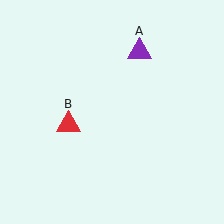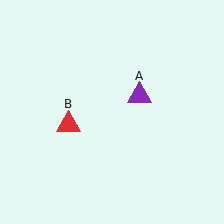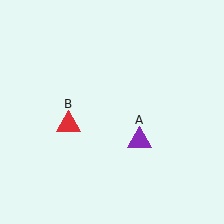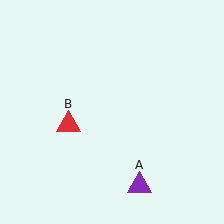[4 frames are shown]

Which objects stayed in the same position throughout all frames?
Red triangle (object B) remained stationary.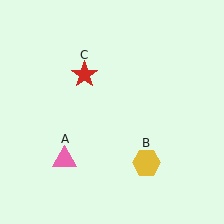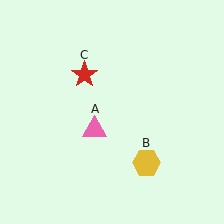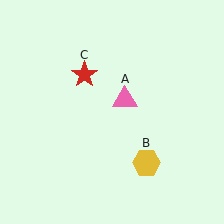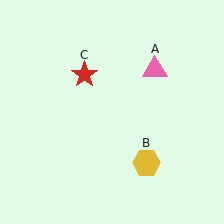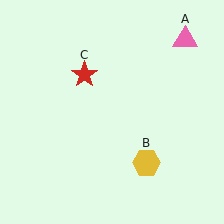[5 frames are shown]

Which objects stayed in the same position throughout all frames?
Yellow hexagon (object B) and red star (object C) remained stationary.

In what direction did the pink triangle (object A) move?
The pink triangle (object A) moved up and to the right.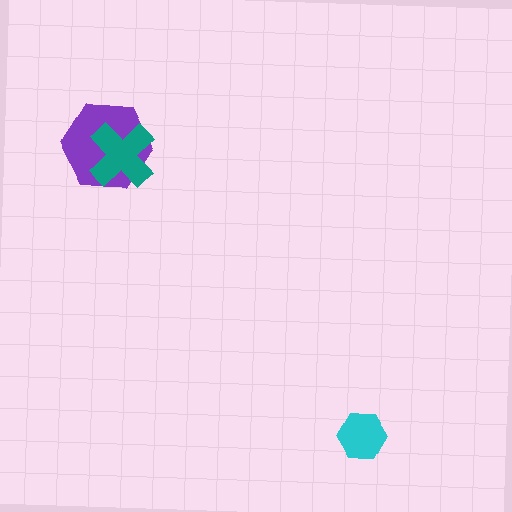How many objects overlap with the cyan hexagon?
0 objects overlap with the cyan hexagon.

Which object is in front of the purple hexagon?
The teal cross is in front of the purple hexagon.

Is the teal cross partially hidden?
No, no other shape covers it.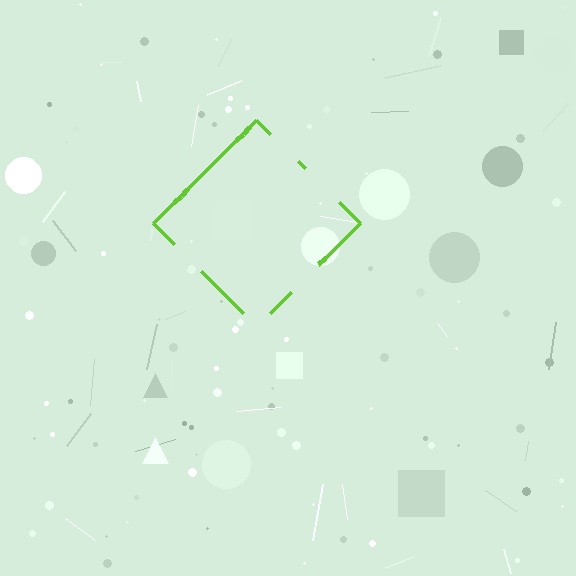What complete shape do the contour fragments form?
The contour fragments form a diamond.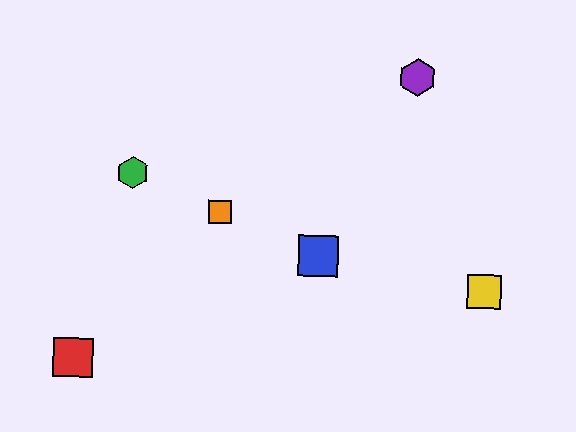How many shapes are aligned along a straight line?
3 shapes (the blue square, the green hexagon, the orange square) are aligned along a straight line.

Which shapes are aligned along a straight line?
The blue square, the green hexagon, the orange square are aligned along a straight line.